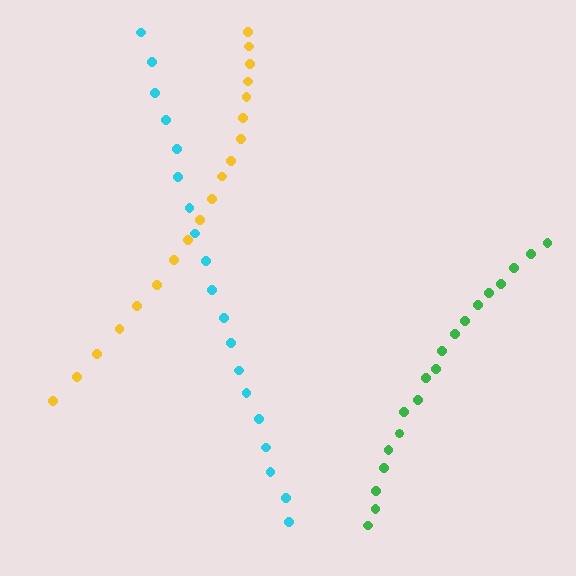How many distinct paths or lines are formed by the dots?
There are 3 distinct paths.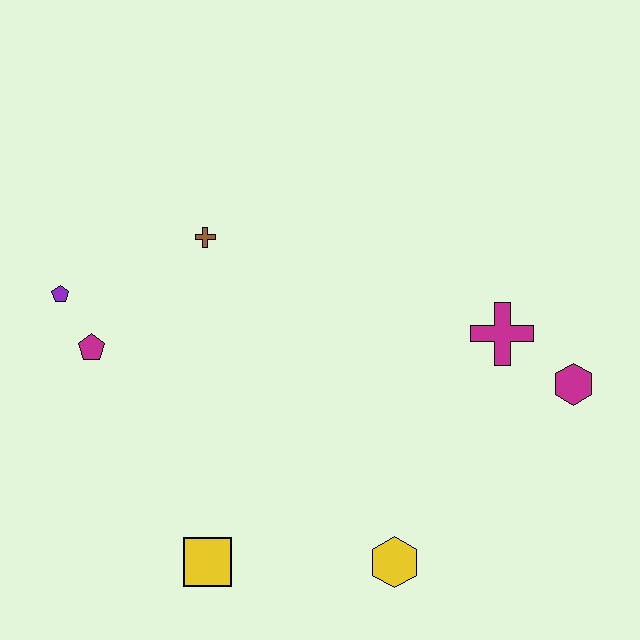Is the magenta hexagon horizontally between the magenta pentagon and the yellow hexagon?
No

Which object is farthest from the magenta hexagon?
The purple pentagon is farthest from the magenta hexagon.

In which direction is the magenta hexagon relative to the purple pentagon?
The magenta hexagon is to the right of the purple pentagon.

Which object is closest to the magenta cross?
The magenta hexagon is closest to the magenta cross.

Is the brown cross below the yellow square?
No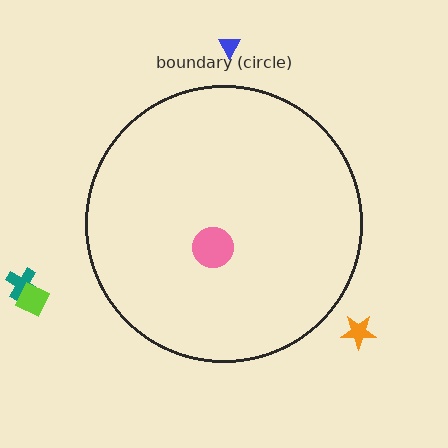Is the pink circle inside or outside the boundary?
Inside.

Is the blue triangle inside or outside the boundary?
Outside.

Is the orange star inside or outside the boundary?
Outside.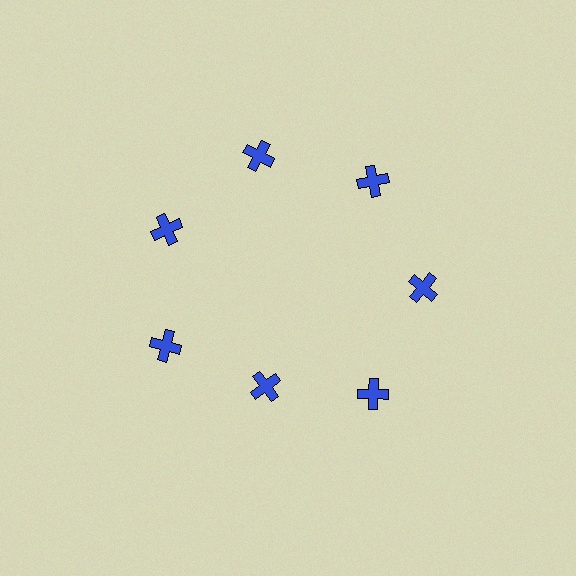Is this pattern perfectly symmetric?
No. The 7 blue crosses are arranged in a ring, but one element near the 6 o'clock position is pulled inward toward the center, breaking the 7-fold rotational symmetry.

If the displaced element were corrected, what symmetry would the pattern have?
It would have 7-fold rotational symmetry — the pattern would map onto itself every 51 degrees.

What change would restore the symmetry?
The symmetry would be restored by moving it outward, back onto the ring so that all 7 crosses sit at equal angles and equal distance from the center.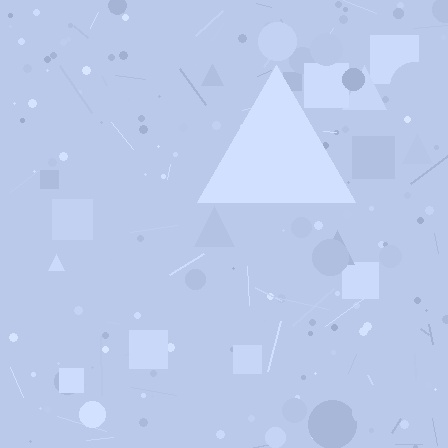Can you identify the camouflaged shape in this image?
The camouflaged shape is a triangle.